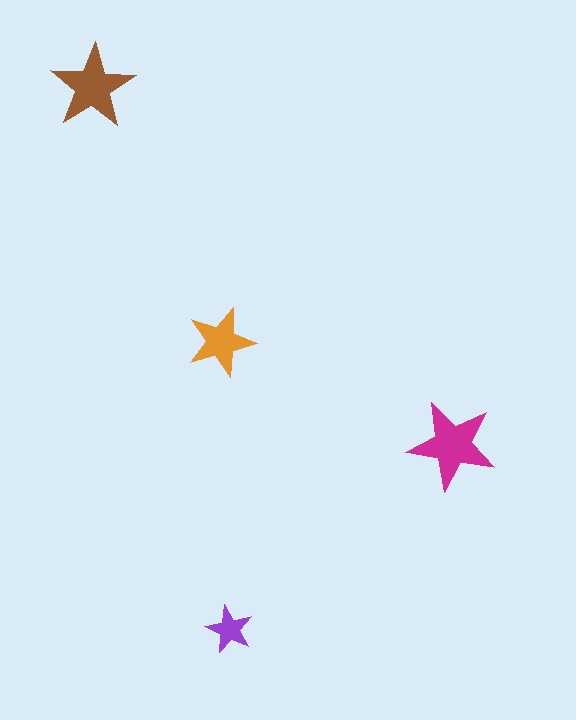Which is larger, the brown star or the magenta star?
The magenta one.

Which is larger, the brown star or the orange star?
The brown one.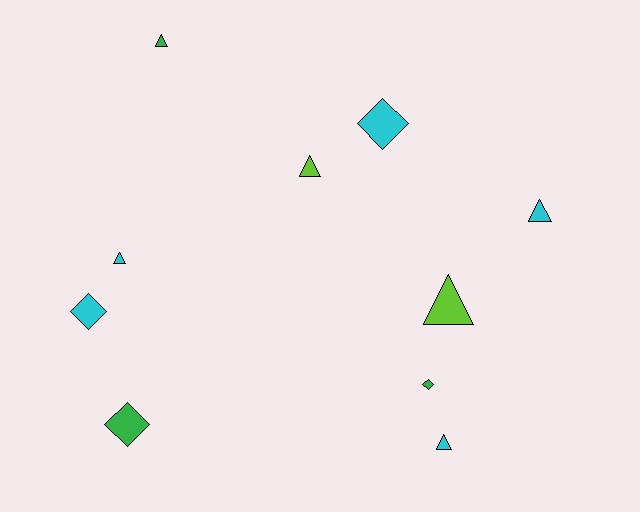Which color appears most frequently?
Cyan, with 5 objects.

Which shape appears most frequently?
Triangle, with 6 objects.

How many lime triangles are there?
There are 2 lime triangles.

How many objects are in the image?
There are 10 objects.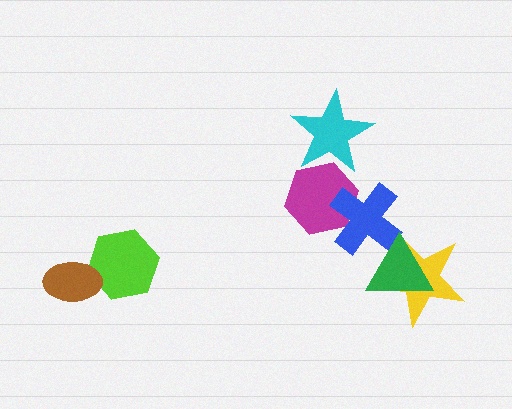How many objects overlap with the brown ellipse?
1 object overlaps with the brown ellipse.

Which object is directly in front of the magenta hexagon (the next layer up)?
The blue cross is directly in front of the magenta hexagon.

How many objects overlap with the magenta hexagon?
2 objects overlap with the magenta hexagon.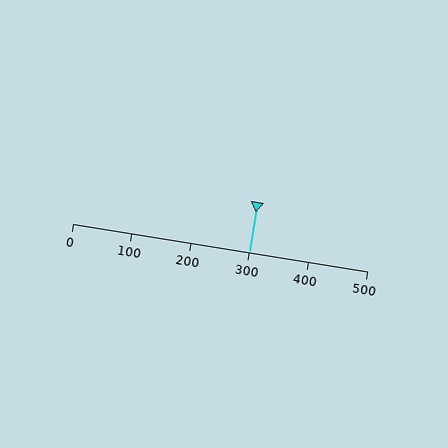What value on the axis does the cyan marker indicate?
The marker indicates approximately 300.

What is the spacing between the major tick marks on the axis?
The major ticks are spaced 100 apart.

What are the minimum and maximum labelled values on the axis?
The axis runs from 0 to 500.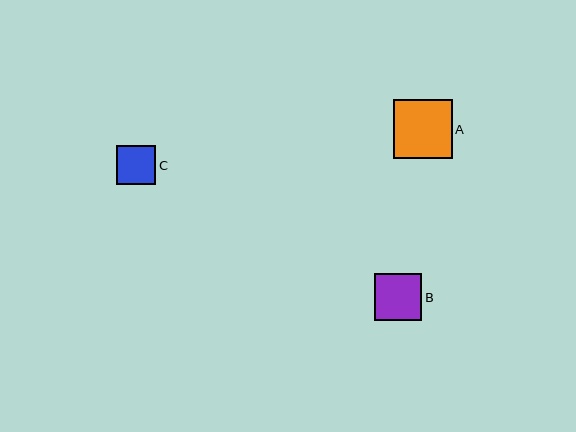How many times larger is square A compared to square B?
Square A is approximately 1.2 times the size of square B.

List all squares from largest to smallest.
From largest to smallest: A, B, C.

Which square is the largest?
Square A is the largest with a size of approximately 58 pixels.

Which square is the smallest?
Square C is the smallest with a size of approximately 39 pixels.